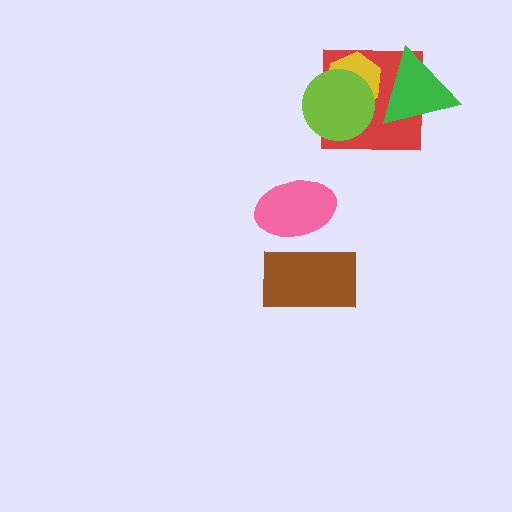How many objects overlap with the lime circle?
2 objects overlap with the lime circle.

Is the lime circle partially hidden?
No, no other shape covers it.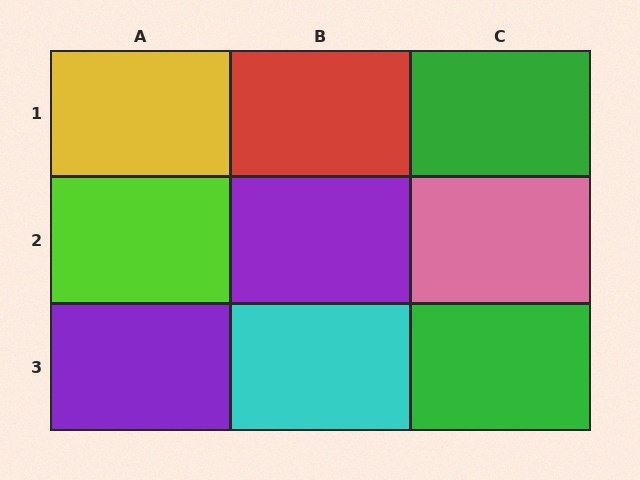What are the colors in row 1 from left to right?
Yellow, red, green.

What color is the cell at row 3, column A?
Purple.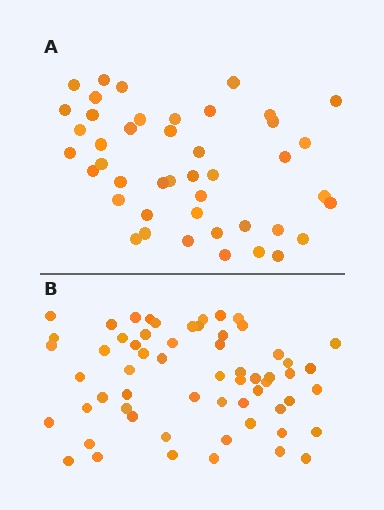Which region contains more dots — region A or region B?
Region B (the bottom region) has more dots.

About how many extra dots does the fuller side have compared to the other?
Region B has approximately 15 more dots than region A.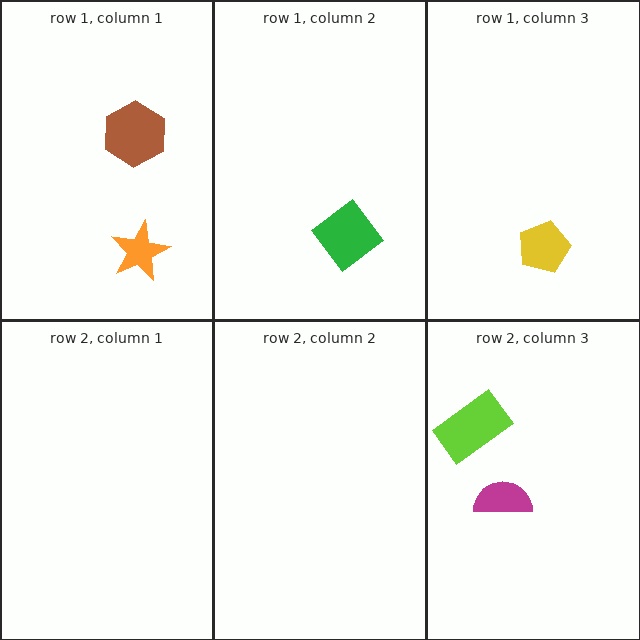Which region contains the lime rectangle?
The row 2, column 3 region.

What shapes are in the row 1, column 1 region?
The brown hexagon, the orange star.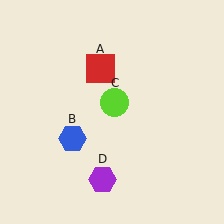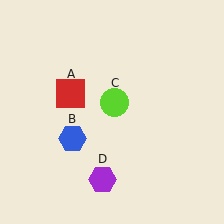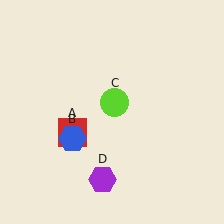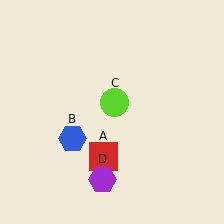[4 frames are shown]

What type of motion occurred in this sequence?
The red square (object A) rotated counterclockwise around the center of the scene.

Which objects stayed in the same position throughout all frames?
Blue hexagon (object B) and lime circle (object C) and purple hexagon (object D) remained stationary.